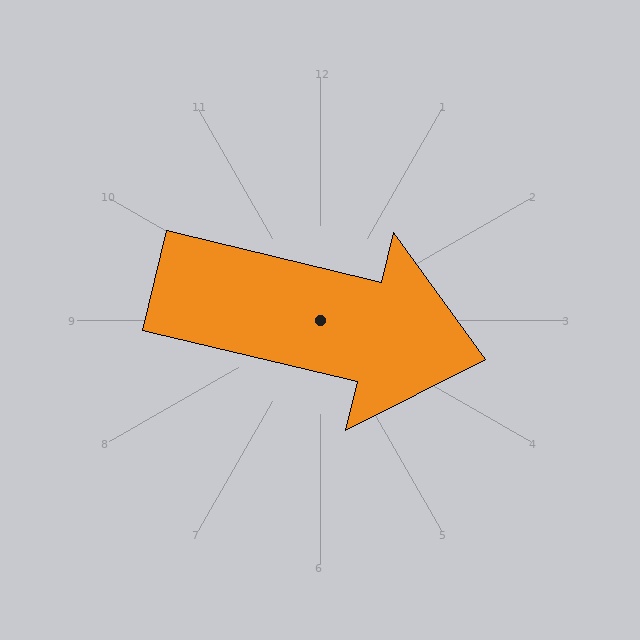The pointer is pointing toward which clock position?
Roughly 3 o'clock.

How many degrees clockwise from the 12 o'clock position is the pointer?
Approximately 103 degrees.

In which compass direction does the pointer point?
East.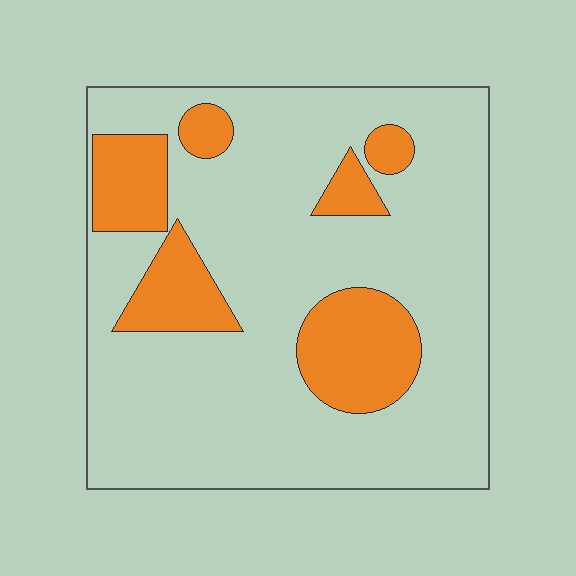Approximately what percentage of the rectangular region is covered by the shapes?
Approximately 20%.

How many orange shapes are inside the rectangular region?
6.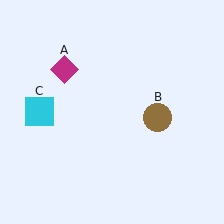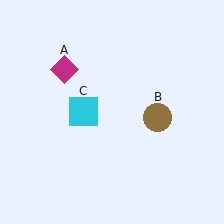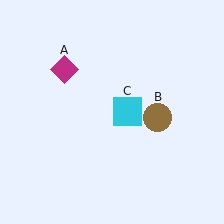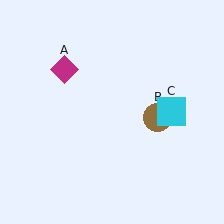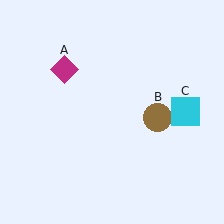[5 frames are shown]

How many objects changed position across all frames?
1 object changed position: cyan square (object C).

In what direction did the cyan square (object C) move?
The cyan square (object C) moved right.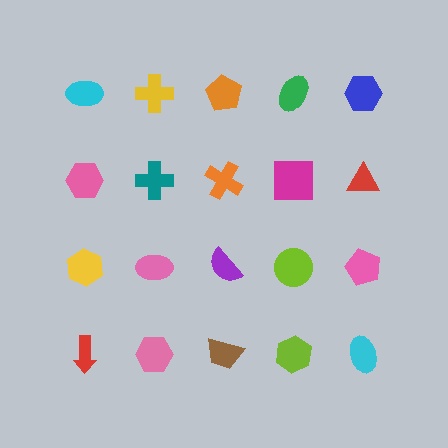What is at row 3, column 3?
A purple semicircle.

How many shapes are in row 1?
5 shapes.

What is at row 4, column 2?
A pink hexagon.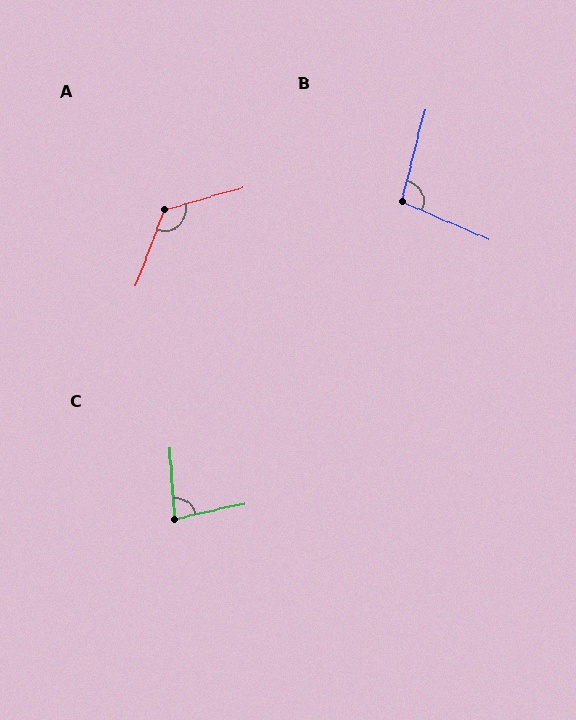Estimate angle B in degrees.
Approximately 99 degrees.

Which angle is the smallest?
C, at approximately 81 degrees.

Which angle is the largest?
A, at approximately 126 degrees.